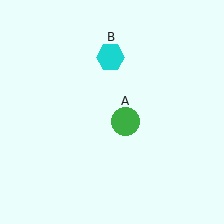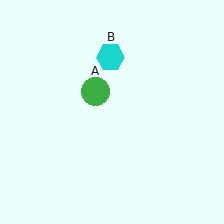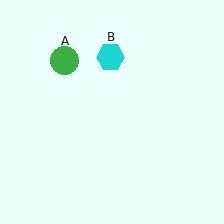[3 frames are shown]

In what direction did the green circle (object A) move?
The green circle (object A) moved up and to the left.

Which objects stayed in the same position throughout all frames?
Cyan hexagon (object B) remained stationary.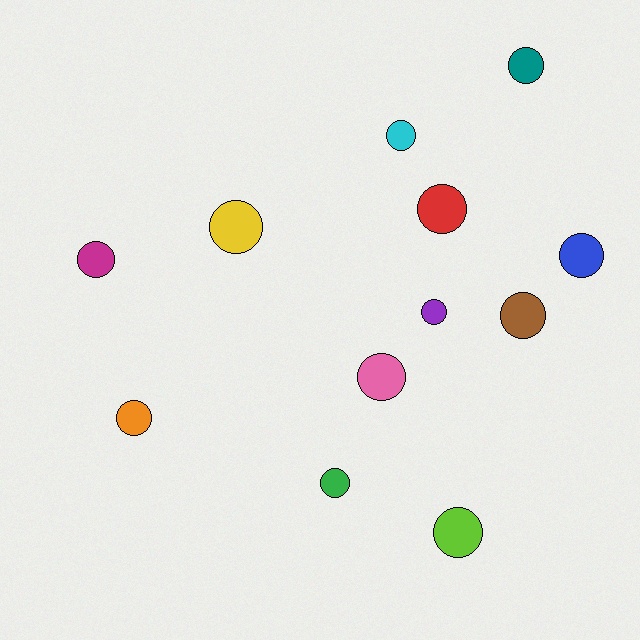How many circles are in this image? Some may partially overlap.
There are 12 circles.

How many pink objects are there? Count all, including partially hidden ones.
There is 1 pink object.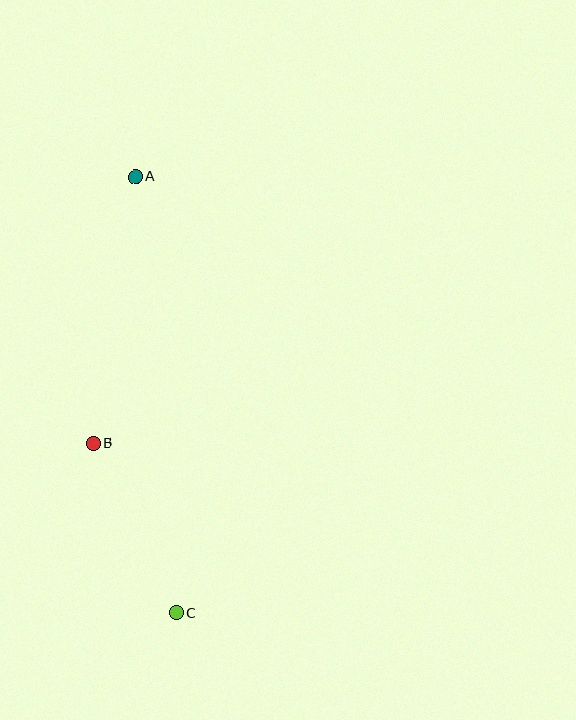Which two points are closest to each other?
Points B and C are closest to each other.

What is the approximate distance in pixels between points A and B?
The distance between A and B is approximately 270 pixels.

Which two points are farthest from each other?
Points A and C are farthest from each other.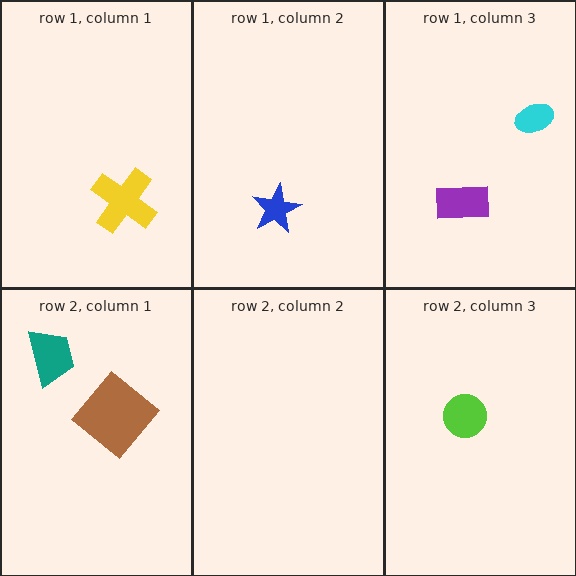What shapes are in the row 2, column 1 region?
The teal trapezoid, the brown diamond.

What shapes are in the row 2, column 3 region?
The lime circle.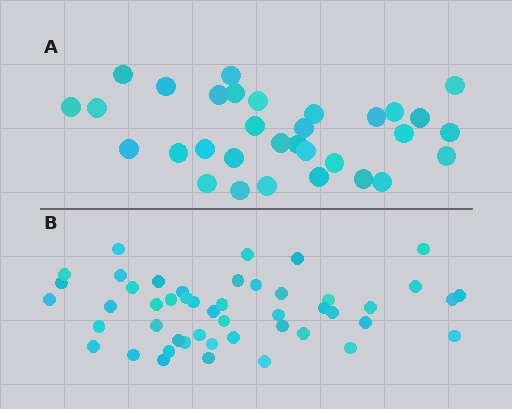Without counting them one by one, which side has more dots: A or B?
Region B (the bottom region) has more dots.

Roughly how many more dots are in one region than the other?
Region B has approximately 15 more dots than region A.